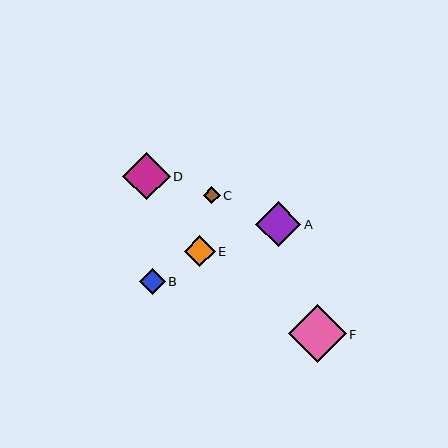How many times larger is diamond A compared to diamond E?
Diamond A is approximately 1.5 times the size of diamond E.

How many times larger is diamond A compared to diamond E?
Diamond A is approximately 1.5 times the size of diamond E.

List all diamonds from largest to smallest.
From largest to smallest: F, D, A, E, B, C.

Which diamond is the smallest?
Diamond C is the smallest with a size of approximately 17 pixels.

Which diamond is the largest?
Diamond F is the largest with a size of approximately 58 pixels.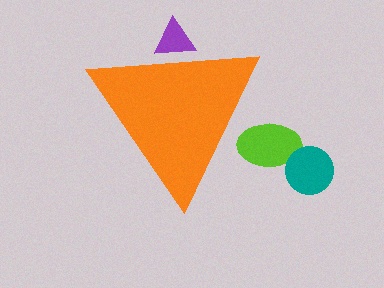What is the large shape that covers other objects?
An orange triangle.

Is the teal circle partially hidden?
No, the teal circle is fully visible.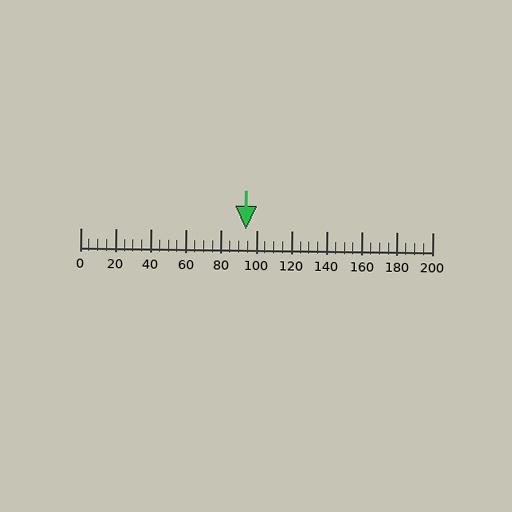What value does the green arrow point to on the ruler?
The green arrow points to approximately 94.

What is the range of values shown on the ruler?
The ruler shows values from 0 to 200.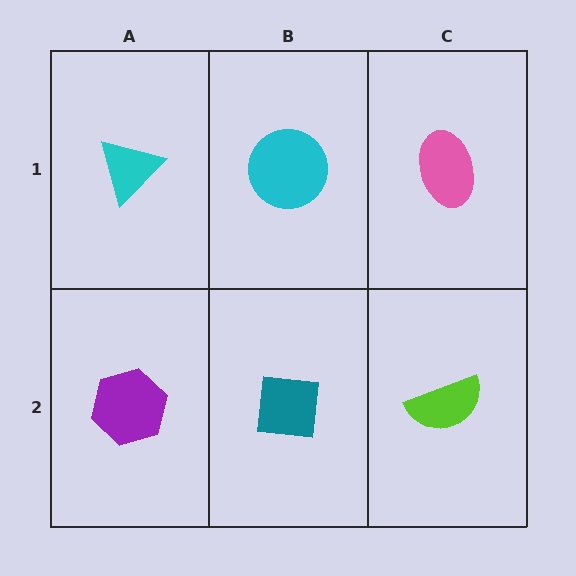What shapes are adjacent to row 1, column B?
A teal square (row 2, column B), a cyan triangle (row 1, column A), a pink ellipse (row 1, column C).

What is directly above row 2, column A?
A cyan triangle.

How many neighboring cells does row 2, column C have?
2.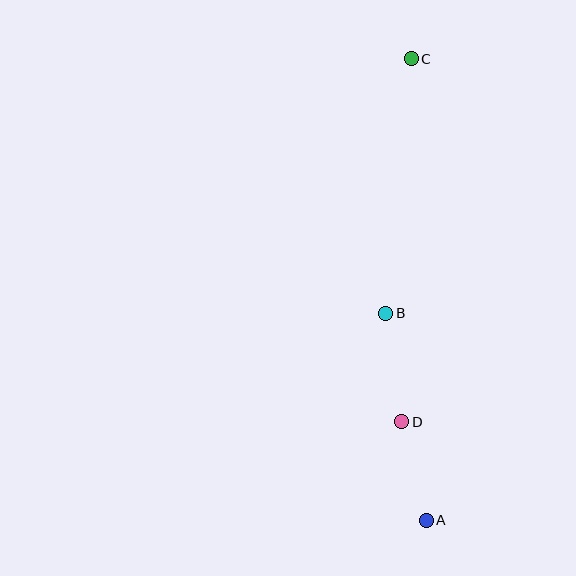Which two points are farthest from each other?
Points A and C are farthest from each other.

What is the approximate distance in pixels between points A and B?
The distance between A and B is approximately 211 pixels.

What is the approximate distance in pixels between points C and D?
The distance between C and D is approximately 363 pixels.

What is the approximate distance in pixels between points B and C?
The distance between B and C is approximately 256 pixels.